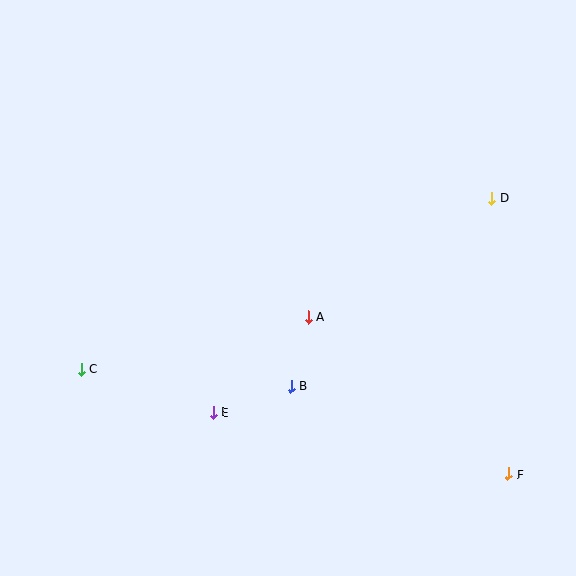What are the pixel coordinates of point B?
Point B is at (291, 386).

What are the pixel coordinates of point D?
Point D is at (492, 198).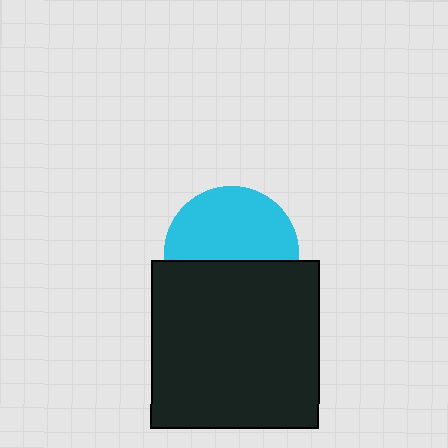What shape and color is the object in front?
The object in front is a black square.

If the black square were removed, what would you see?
You would see the complete cyan circle.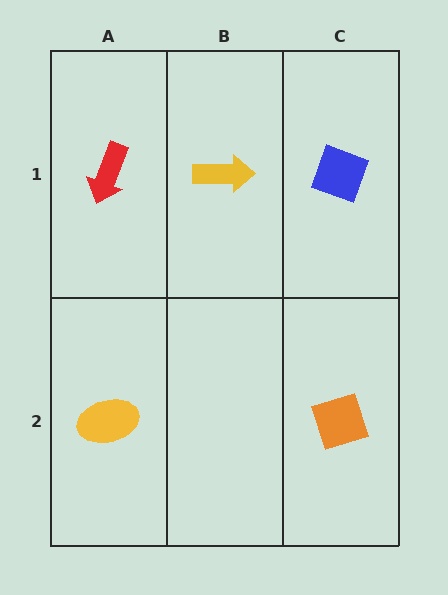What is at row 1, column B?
A yellow arrow.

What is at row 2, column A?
A yellow ellipse.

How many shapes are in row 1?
3 shapes.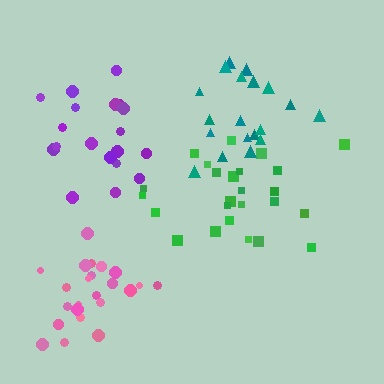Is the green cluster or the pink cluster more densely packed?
Pink.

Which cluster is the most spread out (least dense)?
Green.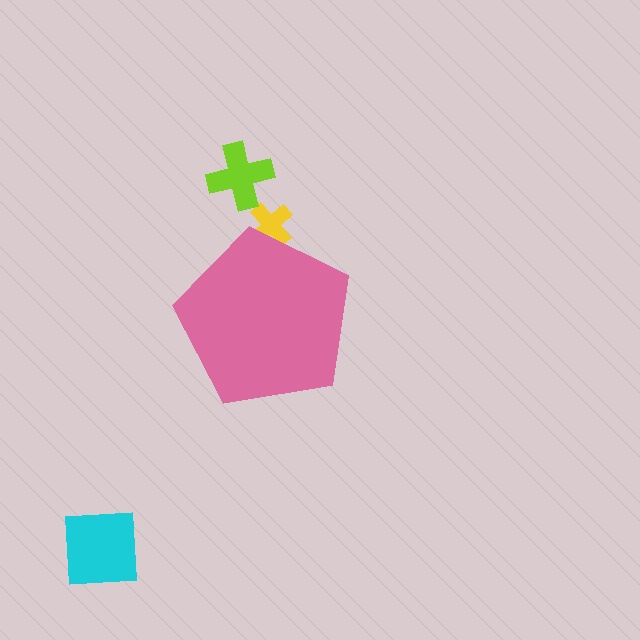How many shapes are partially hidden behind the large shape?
1 shape is partially hidden.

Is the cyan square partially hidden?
No, the cyan square is fully visible.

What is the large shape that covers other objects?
A pink pentagon.